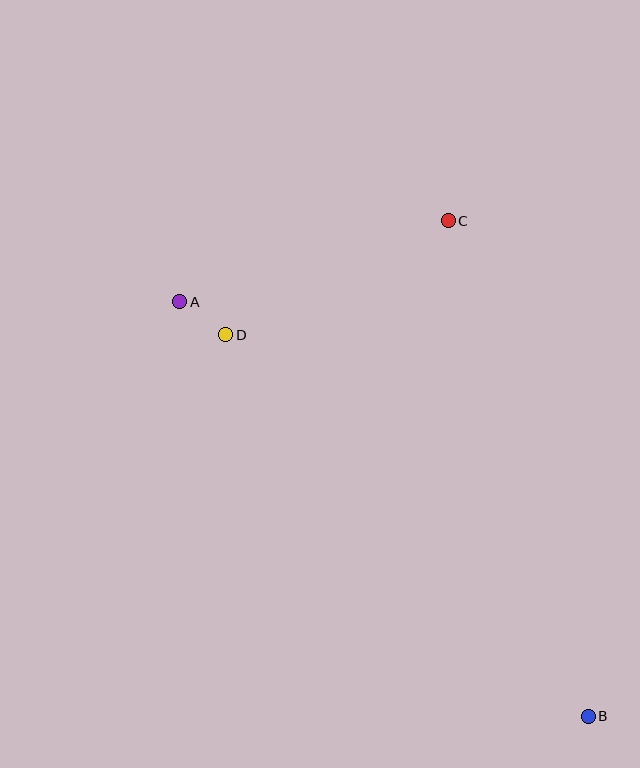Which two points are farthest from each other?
Points A and B are farthest from each other.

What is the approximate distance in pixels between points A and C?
The distance between A and C is approximately 281 pixels.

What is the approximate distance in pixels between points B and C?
The distance between B and C is approximately 515 pixels.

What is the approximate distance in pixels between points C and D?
The distance between C and D is approximately 250 pixels.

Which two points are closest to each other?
Points A and D are closest to each other.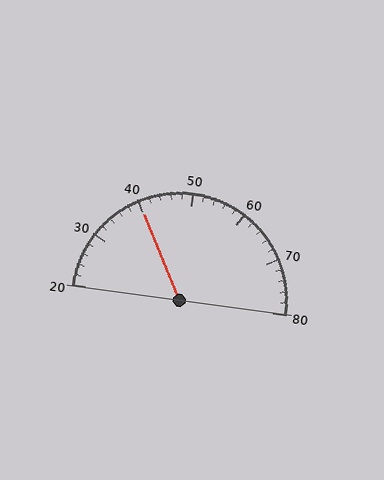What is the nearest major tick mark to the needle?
The nearest major tick mark is 40.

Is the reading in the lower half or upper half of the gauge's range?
The reading is in the lower half of the range (20 to 80).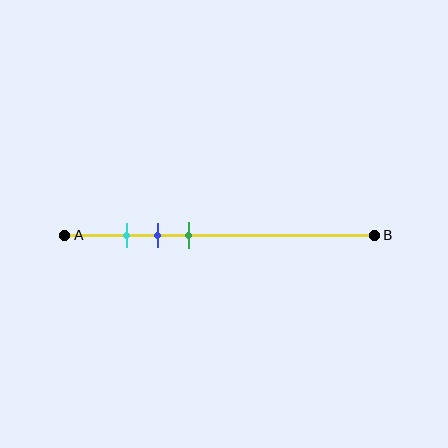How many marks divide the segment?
There are 3 marks dividing the segment.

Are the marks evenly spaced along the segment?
Yes, the marks are approximately evenly spaced.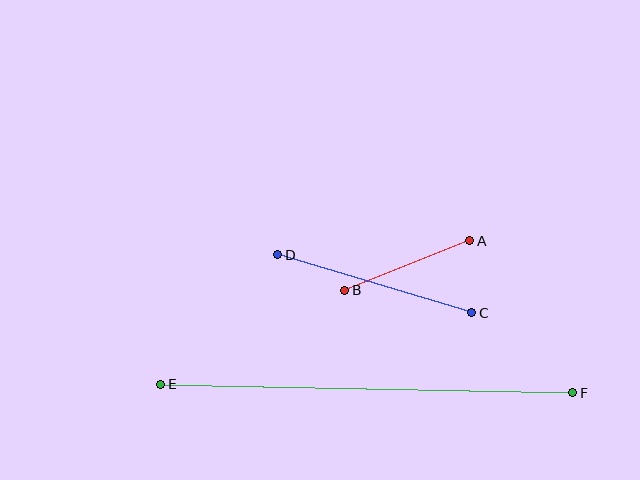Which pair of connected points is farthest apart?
Points E and F are farthest apart.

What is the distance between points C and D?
The distance is approximately 202 pixels.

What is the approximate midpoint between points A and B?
The midpoint is at approximately (407, 265) pixels.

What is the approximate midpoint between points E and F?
The midpoint is at approximately (367, 388) pixels.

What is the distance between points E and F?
The distance is approximately 412 pixels.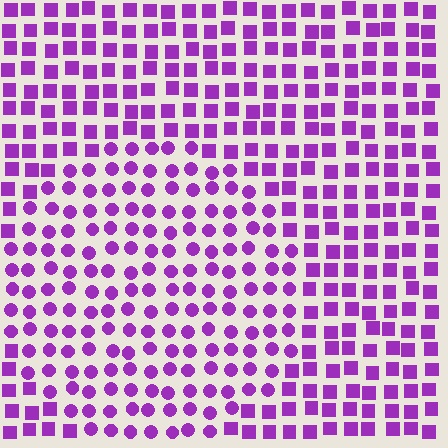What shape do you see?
I see a circle.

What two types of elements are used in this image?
The image uses circles inside the circle region and squares outside it.